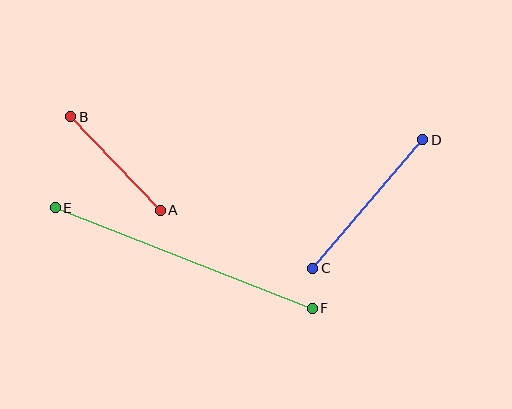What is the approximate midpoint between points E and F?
The midpoint is at approximately (184, 258) pixels.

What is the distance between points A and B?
The distance is approximately 129 pixels.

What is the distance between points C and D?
The distance is approximately 169 pixels.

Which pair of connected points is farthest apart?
Points E and F are farthest apart.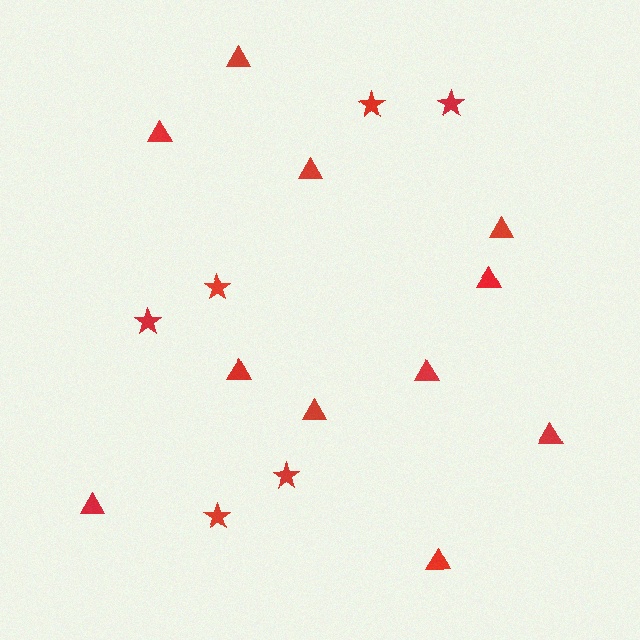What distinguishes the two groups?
There are 2 groups: one group of triangles (11) and one group of stars (6).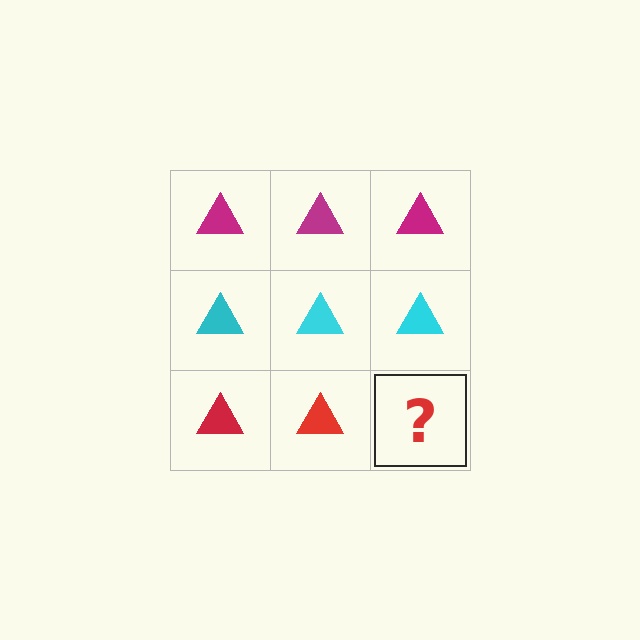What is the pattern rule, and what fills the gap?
The rule is that each row has a consistent color. The gap should be filled with a red triangle.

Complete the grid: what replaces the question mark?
The question mark should be replaced with a red triangle.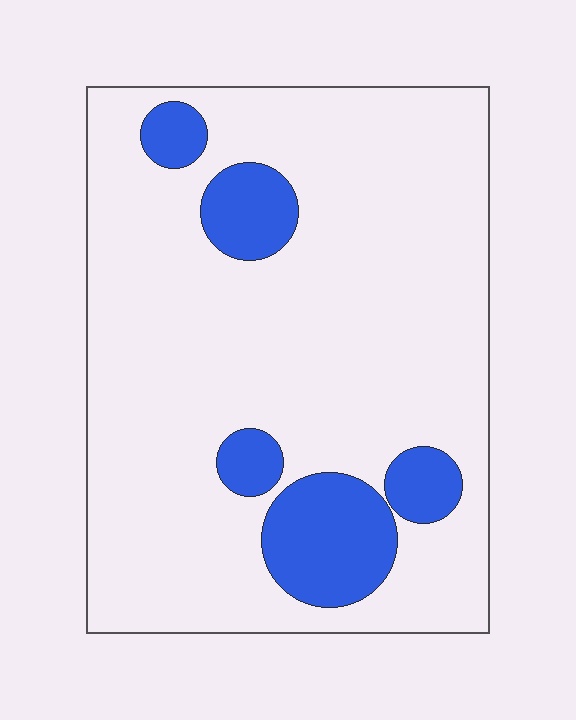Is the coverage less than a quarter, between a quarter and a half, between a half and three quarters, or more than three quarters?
Less than a quarter.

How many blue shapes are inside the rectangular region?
5.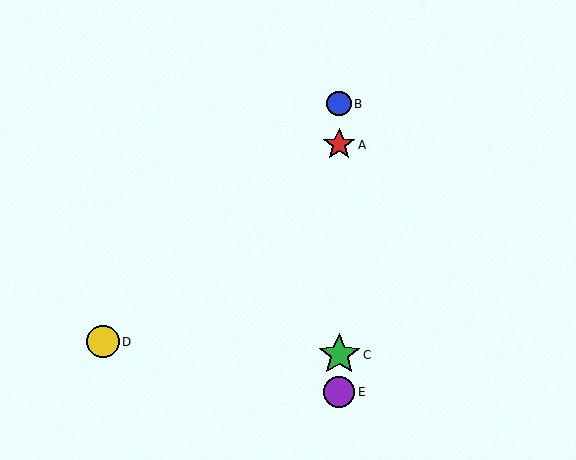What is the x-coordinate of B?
Object B is at x≈339.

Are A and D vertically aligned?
No, A is at x≈339 and D is at x≈103.